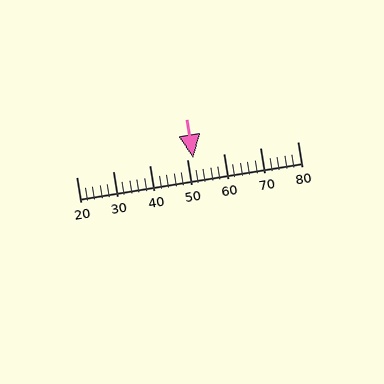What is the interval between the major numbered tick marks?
The major tick marks are spaced 10 units apart.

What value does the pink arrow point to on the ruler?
The pink arrow points to approximately 52.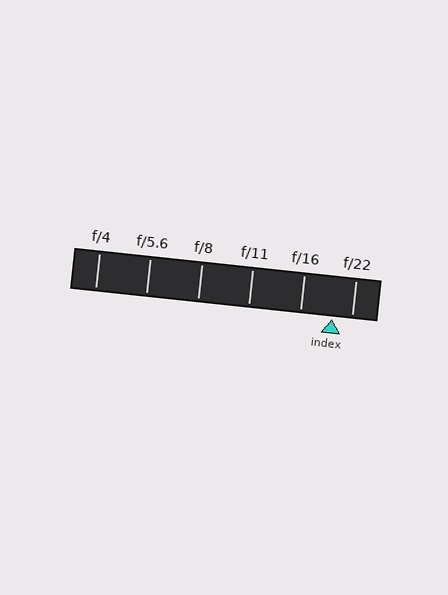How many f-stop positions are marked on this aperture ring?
There are 6 f-stop positions marked.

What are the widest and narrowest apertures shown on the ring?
The widest aperture shown is f/4 and the narrowest is f/22.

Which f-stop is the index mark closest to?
The index mark is closest to f/22.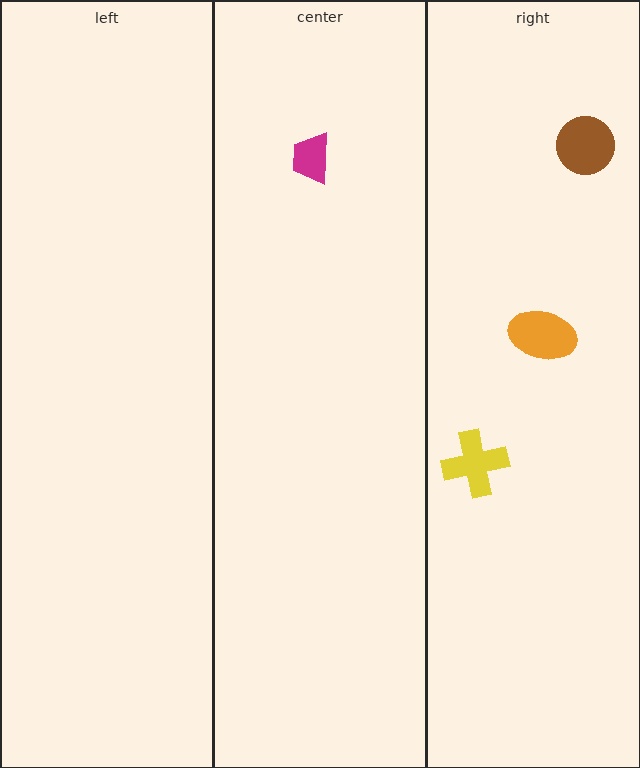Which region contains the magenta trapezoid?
The center region.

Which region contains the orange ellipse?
The right region.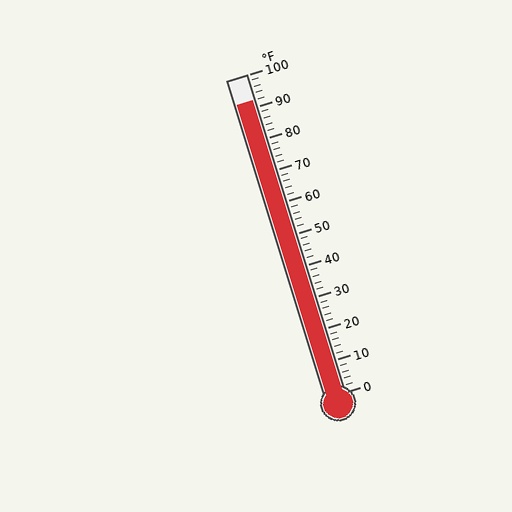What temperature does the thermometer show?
The thermometer shows approximately 92°F.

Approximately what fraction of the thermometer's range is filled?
The thermometer is filled to approximately 90% of its range.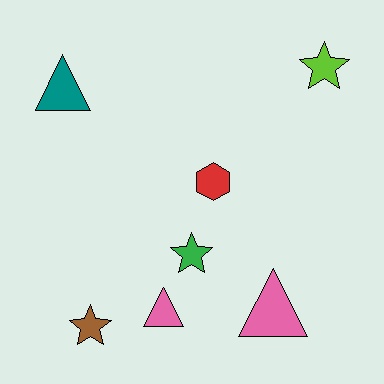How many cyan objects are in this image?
There are no cyan objects.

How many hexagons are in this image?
There is 1 hexagon.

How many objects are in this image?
There are 7 objects.